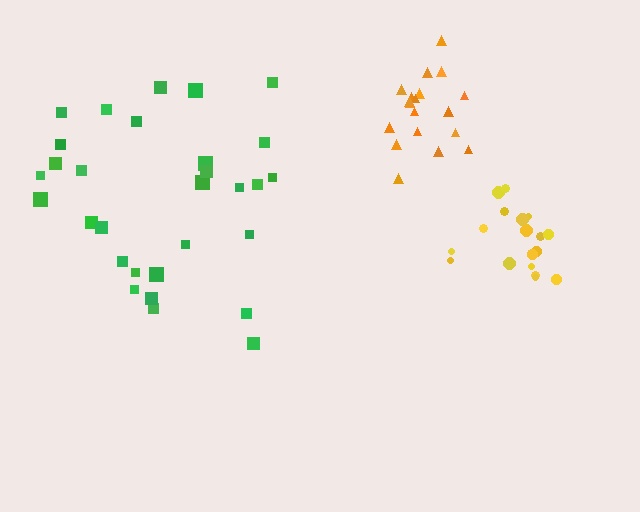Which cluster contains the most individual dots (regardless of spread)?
Green (30).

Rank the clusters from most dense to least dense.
yellow, orange, green.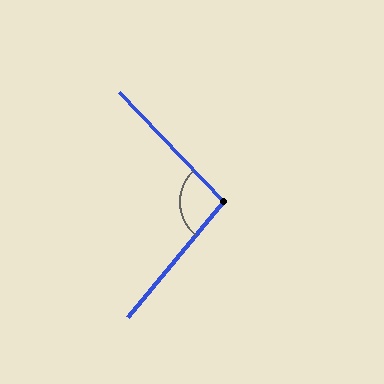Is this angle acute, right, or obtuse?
It is obtuse.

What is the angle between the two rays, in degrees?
Approximately 97 degrees.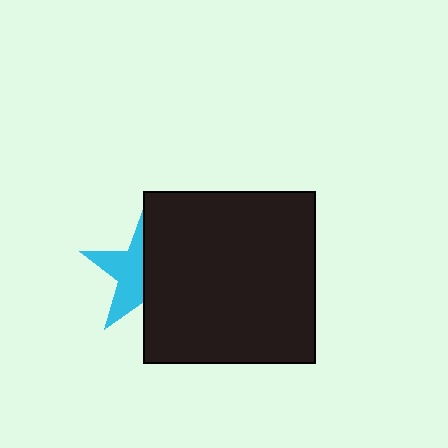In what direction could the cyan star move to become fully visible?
The cyan star could move left. That would shift it out from behind the black square entirely.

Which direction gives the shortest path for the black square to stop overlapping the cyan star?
Moving right gives the shortest separation.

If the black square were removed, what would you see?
You would see the complete cyan star.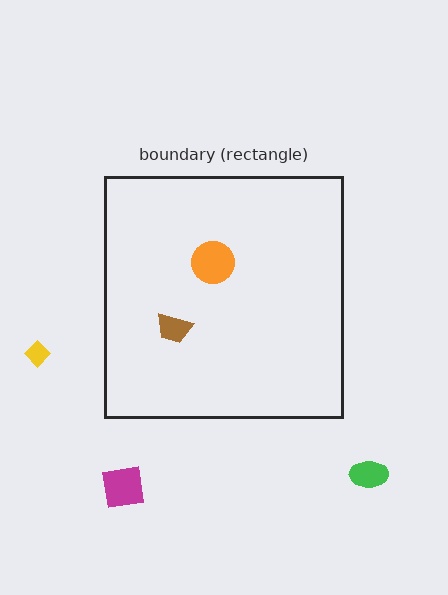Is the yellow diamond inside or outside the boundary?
Outside.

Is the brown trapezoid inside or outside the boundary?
Inside.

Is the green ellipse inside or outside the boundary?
Outside.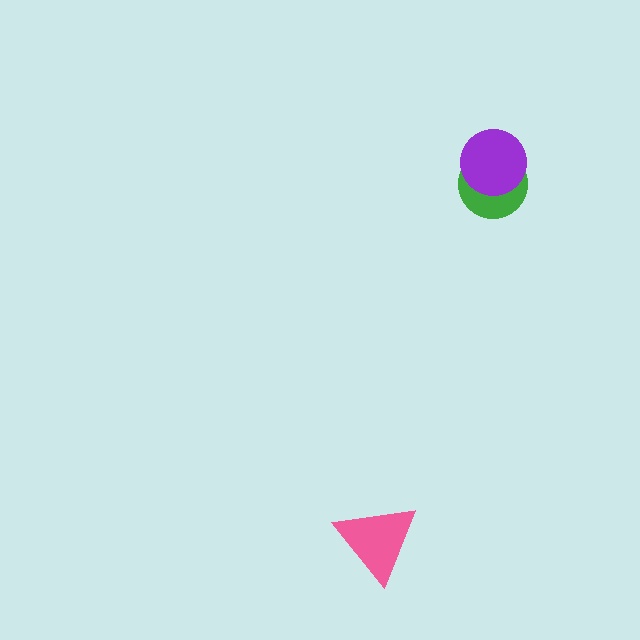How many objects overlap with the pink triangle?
0 objects overlap with the pink triangle.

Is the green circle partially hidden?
Yes, it is partially covered by another shape.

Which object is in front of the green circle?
The purple circle is in front of the green circle.